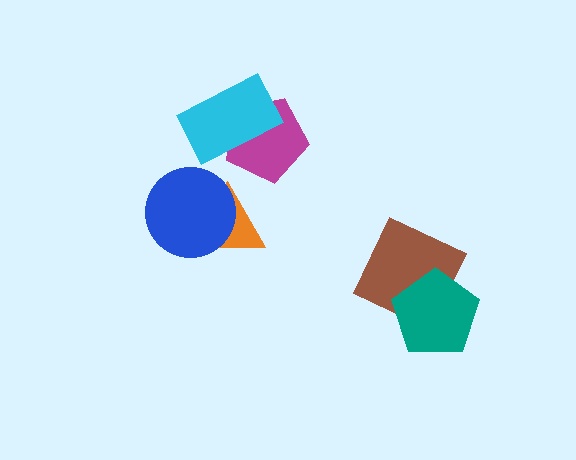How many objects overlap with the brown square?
1 object overlaps with the brown square.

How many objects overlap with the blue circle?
1 object overlaps with the blue circle.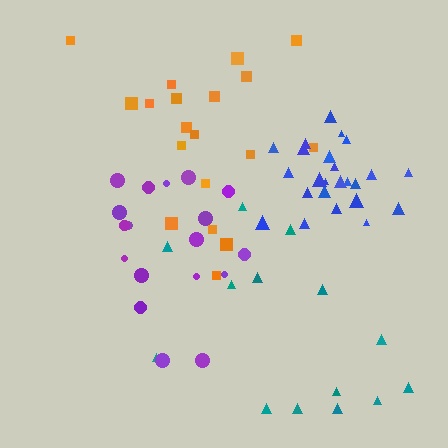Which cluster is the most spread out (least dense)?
Teal.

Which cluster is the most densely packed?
Blue.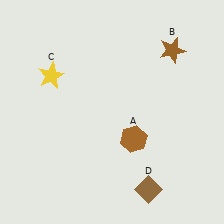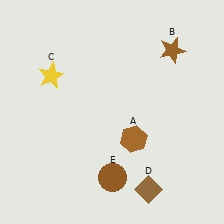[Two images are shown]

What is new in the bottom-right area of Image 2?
A brown circle (E) was added in the bottom-right area of Image 2.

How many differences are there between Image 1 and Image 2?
There is 1 difference between the two images.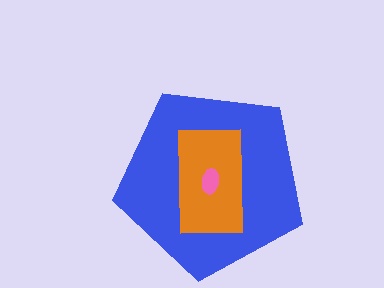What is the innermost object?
The pink ellipse.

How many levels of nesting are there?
3.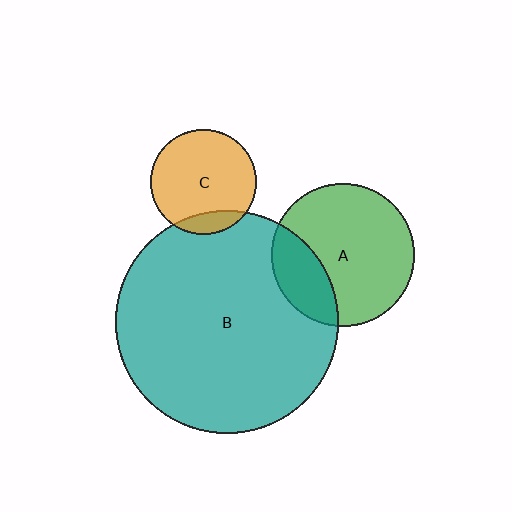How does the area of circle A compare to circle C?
Approximately 1.8 times.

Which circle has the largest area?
Circle B (teal).